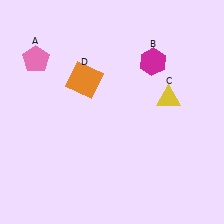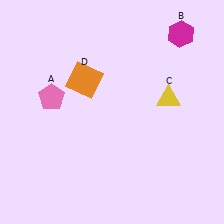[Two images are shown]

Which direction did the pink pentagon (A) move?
The pink pentagon (A) moved down.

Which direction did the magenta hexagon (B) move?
The magenta hexagon (B) moved right.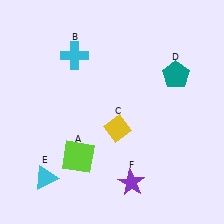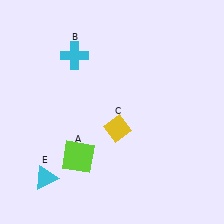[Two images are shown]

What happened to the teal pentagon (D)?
The teal pentagon (D) was removed in Image 2. It was in the top-right area of Image 1.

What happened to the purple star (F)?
The purple star (F) was removed in Image 2. It was in the bottom-right area of Image 1.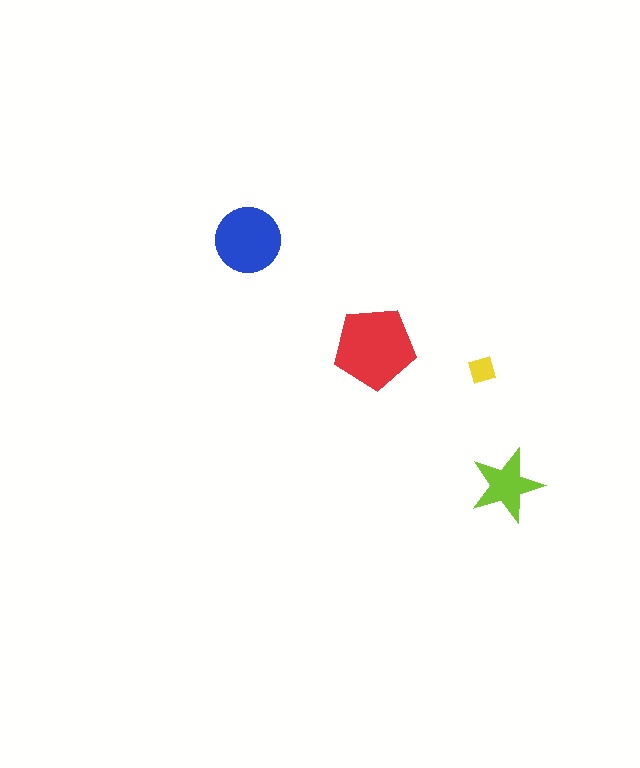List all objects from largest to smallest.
The red pentagon, the blue circle, the lime star, the yellow diamond.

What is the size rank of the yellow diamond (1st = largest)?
4th.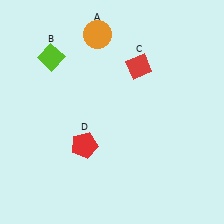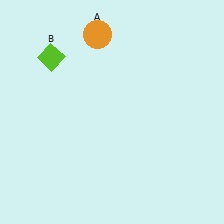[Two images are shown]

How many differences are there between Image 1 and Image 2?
There are 2 differences between the two images.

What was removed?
The red pentagon (D), the red diamond (C) were removed in Image 2.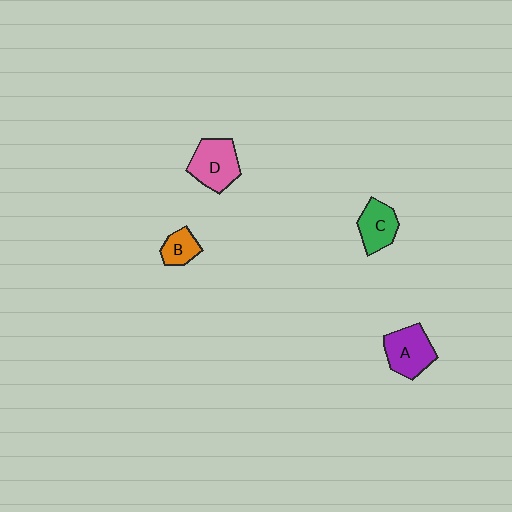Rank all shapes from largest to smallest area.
From largest to smallest: D (pink), A (purple), C (green), B (orange).